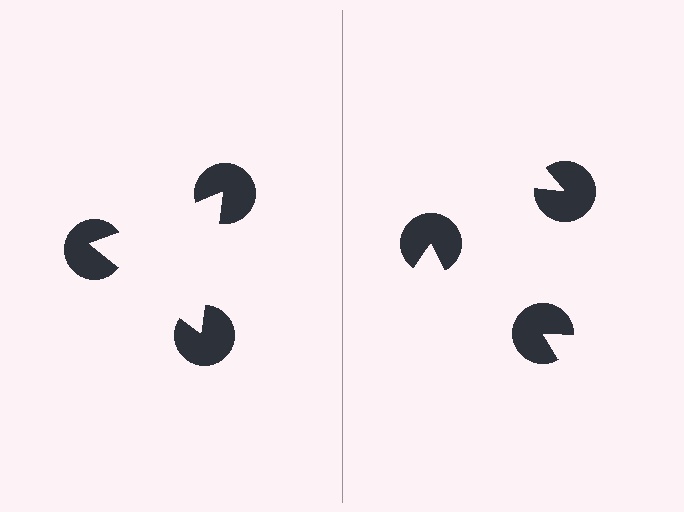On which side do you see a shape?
An illusory triangle appears on the left side. On the right side the wedge cuts are rotated, so no coherent shape forms.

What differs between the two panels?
The pac-man discs are positioned identically on both sides; only the wedge orientations differ. On the left they align to a triangle; on the right they are misaligned.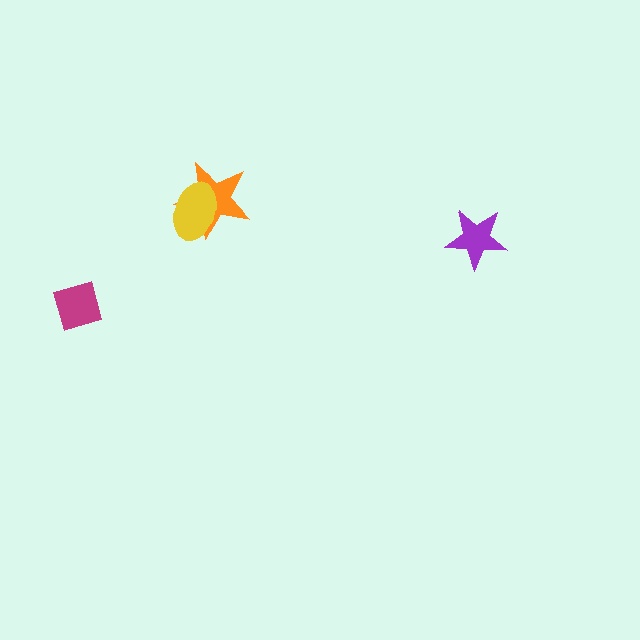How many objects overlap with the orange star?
1 object overlaps with the orange star.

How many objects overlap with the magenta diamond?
0 objects overlap with the magenta diamond.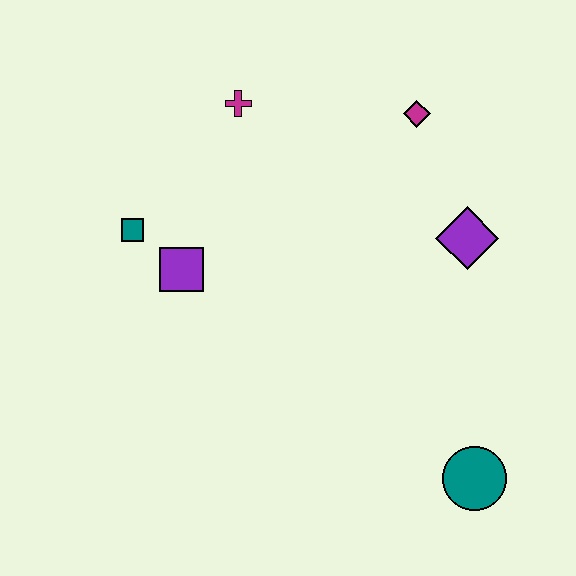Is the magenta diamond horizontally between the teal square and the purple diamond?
Yes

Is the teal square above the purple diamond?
Yes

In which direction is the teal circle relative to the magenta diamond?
The teal circle is below the magenta diamond.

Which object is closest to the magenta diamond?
The purple diamond is closest to the magenta diamond.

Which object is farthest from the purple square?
The teal circle is farthest from the purple square.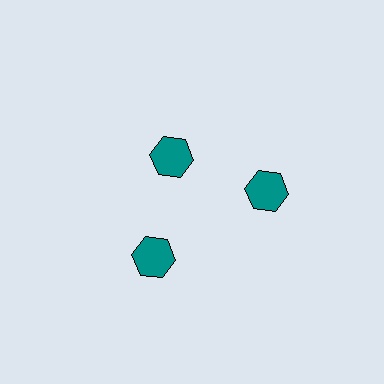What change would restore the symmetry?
The symmetry would be restored by moving it outward, back onto the ring so that all 3 hexagons sit at equal angles and equal distance from the center.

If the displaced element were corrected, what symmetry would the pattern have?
It would have 3-fold rotational symmetry — the pattern would map onto itself every 120 degrees.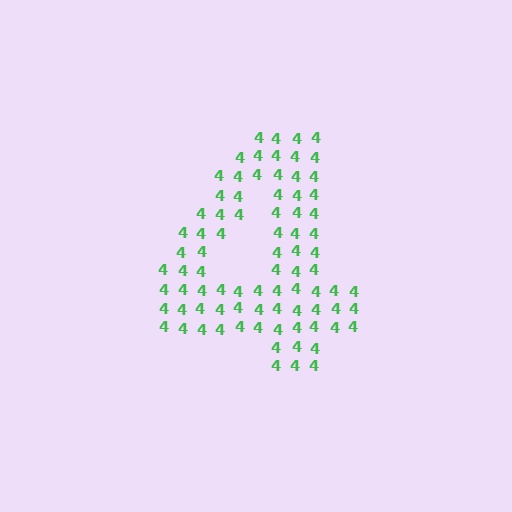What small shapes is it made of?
It is made of small digit 4's.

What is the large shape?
The large shape is the digit 4.